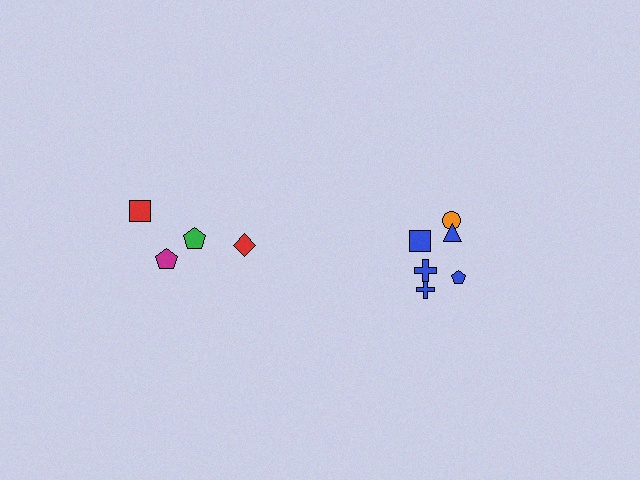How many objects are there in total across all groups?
There are 10 objects.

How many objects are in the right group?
There are 6 objects.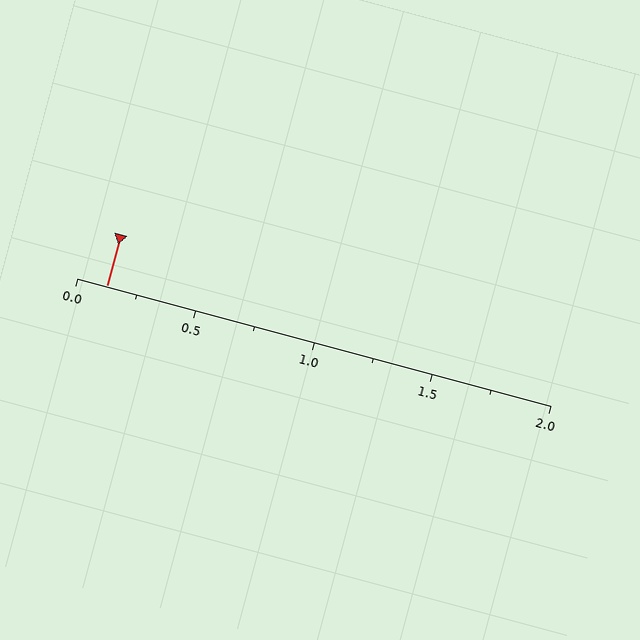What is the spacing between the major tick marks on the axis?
The major ticks are spaced 0.5 apart.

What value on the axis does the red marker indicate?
The marker indicates approximately 0.12.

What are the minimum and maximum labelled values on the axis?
The axis runs from 0.0 to 2.0.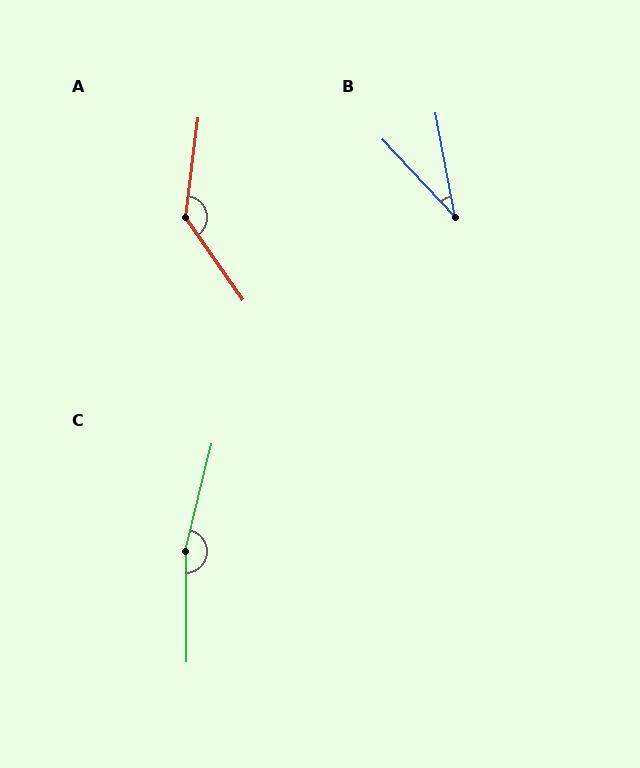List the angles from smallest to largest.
B (32°), A (138°), C (166°).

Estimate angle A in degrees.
Approximately 138 degrees.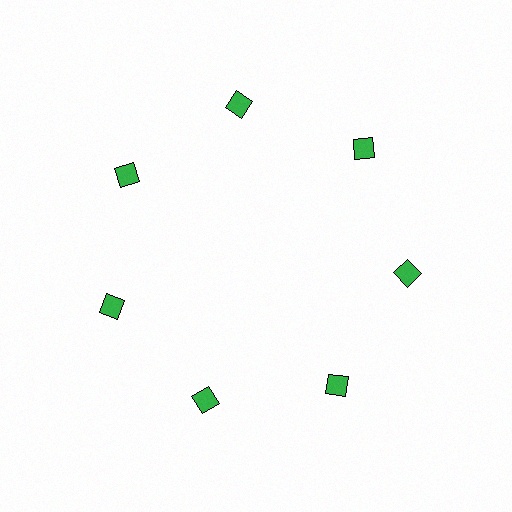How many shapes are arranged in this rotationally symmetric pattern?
There are 7 shapes, arranged in 7 groups of 1.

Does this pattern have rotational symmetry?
Yes, this pattern has 7-fold rotational symmetry. It looks the same after rotating 51 degrees around the center.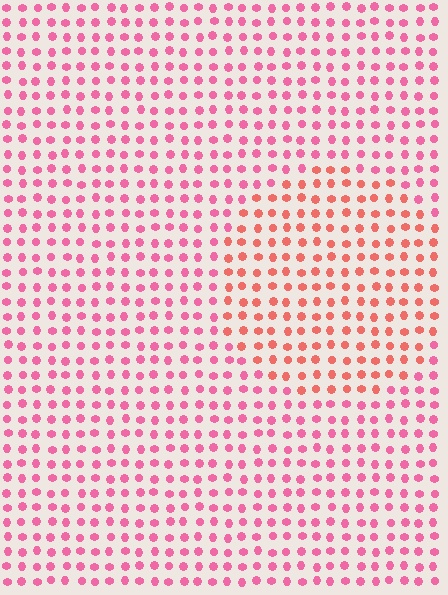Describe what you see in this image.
The image is filled with small pink elements in a uniform arrangement. A circle-shaped region is visible where the elements are tinted to a slightly different hue, forming a subtle color boundary.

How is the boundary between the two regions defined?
The boundary is defined purely by a slight shift in hue (about 30 degrees). Spacing, size, and orientation are identical on both sides.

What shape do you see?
I see a circle.